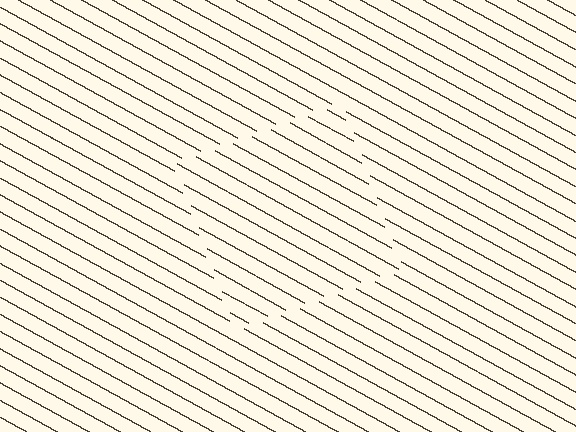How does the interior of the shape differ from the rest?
The interior of the shape contains the same grating, shifted by half a period — the contour is defined by the phase discontinuity where line-ends from the inner and outer gratings abut.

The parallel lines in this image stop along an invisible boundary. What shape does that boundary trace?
An illusory square. The interior of the shape contains the same grating, shifted by half a period — the contour is defined by the phase discontinuity where line-ends from the inner and outer gratings abut.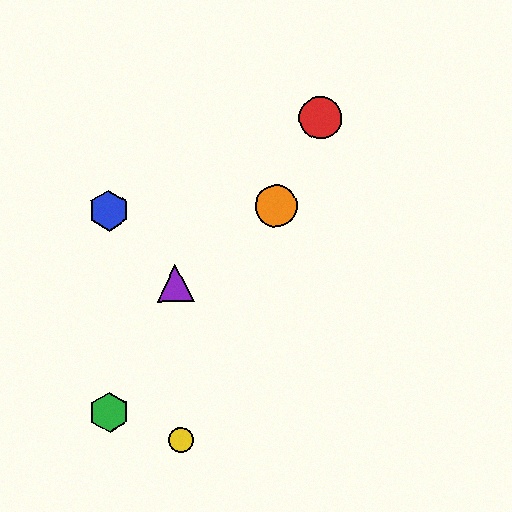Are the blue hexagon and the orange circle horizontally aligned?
Yes, both are at y≈211.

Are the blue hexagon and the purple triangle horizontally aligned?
No, the blue hexagon is at y≈211 and the purple triangle is at y≈283.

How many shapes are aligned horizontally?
2 shapes (the blue hexagon, the orange circle) are aligned horizontally.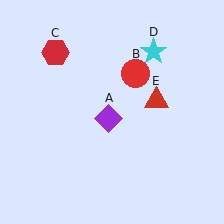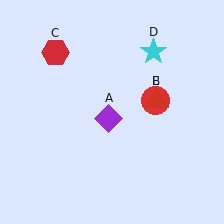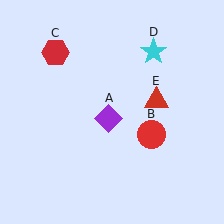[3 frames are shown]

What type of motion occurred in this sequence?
The red circle (object B) rotated clockwise around the center of the scene.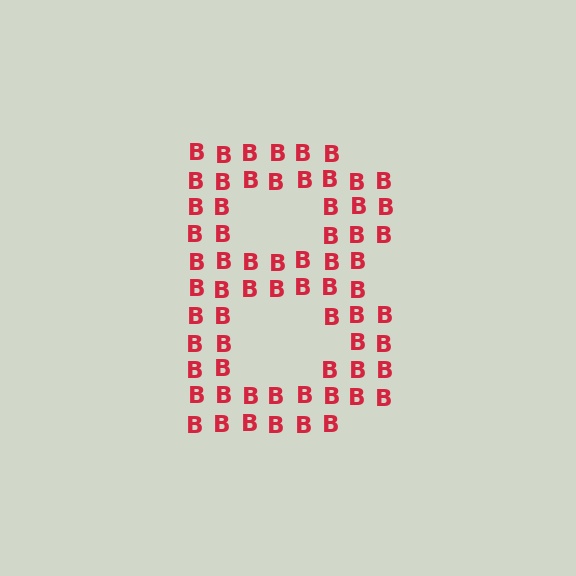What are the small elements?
The small elements are letter B's.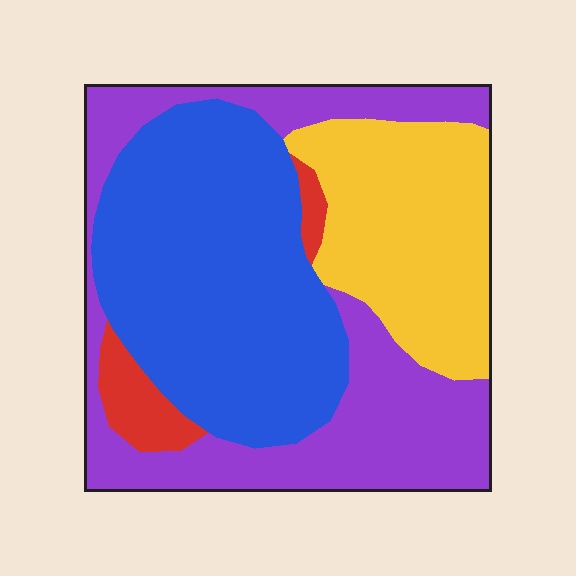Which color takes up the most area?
Blue, at roughly 40%.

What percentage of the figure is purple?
Purple takes up about one third (1/3) of the figure.